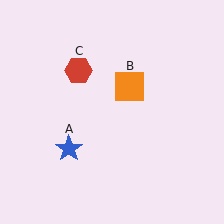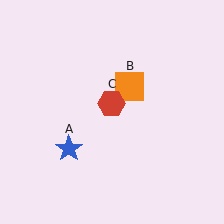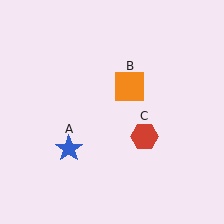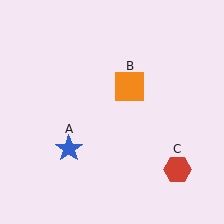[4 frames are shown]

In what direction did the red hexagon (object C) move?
The red hexagon (object C) moved down and to the right.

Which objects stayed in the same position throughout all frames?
Blue star (object A) and orange square (object B) remained stationary.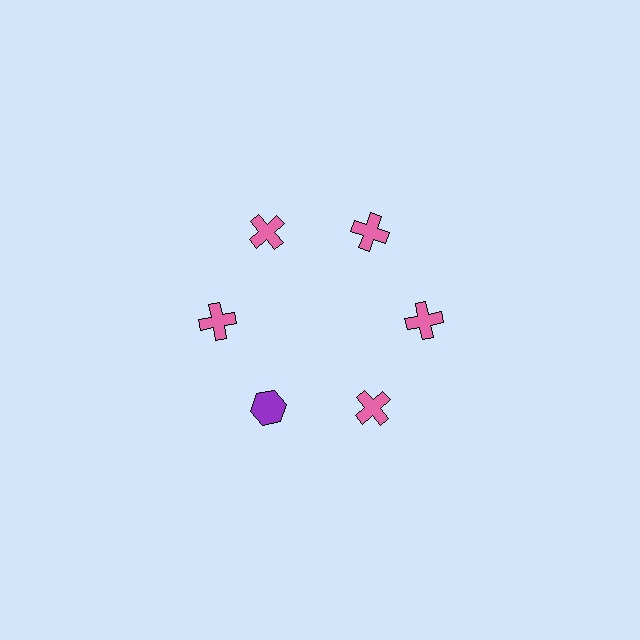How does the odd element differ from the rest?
It differs in both color (purple instead of pink) and shape (hexagon instead of cross).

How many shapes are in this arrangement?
There are 6 shapes arranged in a ring pattern.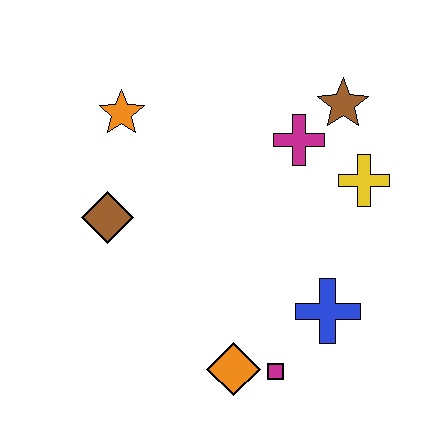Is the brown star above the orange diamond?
Yes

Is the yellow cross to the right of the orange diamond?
Yes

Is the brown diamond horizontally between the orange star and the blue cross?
No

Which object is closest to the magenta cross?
The brown star is closest to the magenta cross.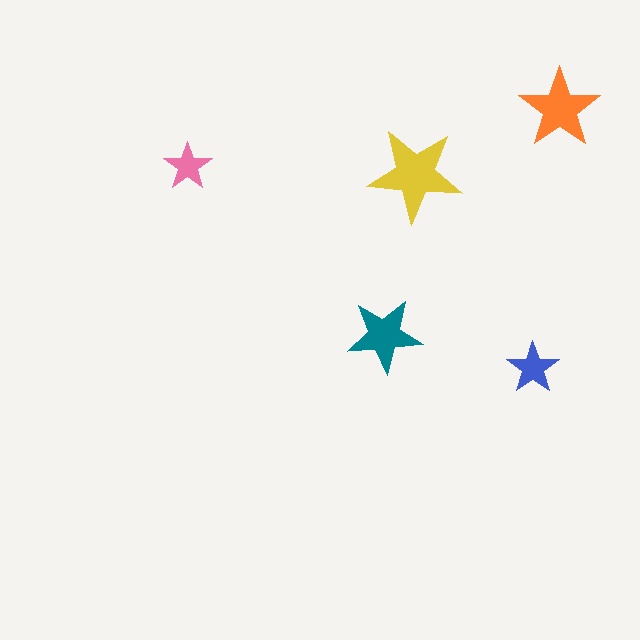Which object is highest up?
The orange star is topmost.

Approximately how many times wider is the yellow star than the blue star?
About 2 times wider.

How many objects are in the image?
There are 5 objects in the image.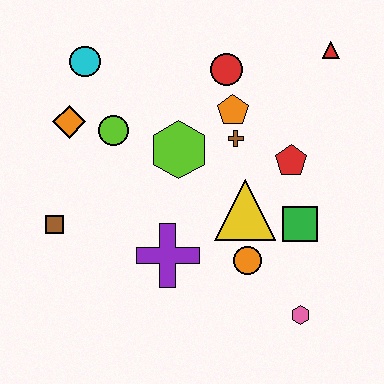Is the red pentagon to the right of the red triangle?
No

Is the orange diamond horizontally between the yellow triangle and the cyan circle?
No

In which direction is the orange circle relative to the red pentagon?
The orange circle is below the red pentagon.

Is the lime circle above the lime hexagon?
Yes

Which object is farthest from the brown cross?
The brown square is farthest from the brown cross.